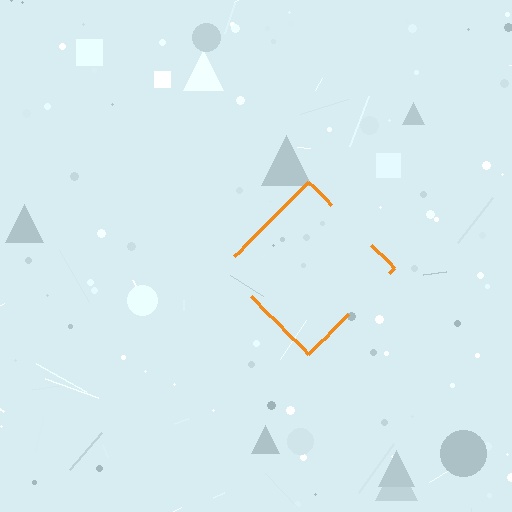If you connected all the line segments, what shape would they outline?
They would outline a diamond.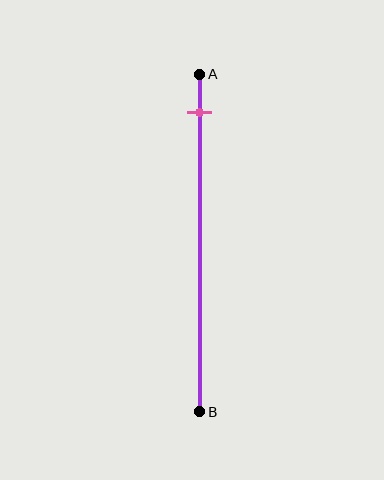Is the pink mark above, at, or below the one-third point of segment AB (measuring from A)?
The pink mark is above the one-third point of segment AB.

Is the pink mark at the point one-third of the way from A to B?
No, the mark is at about 10% from A, not at the 33% one-third point.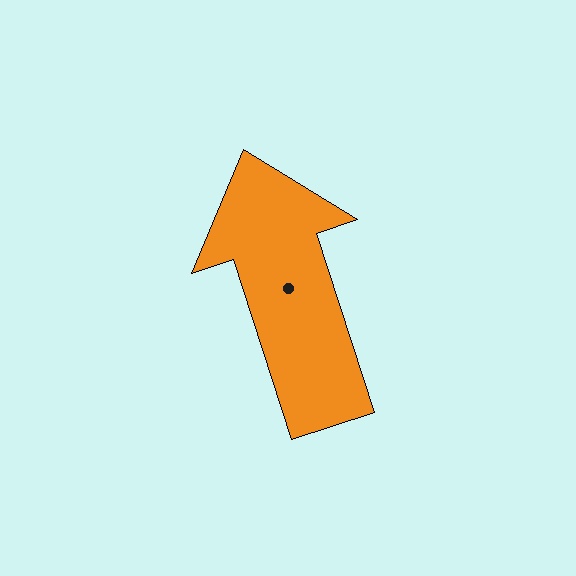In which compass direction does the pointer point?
North.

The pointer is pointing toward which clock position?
Roughly 11 o'clock.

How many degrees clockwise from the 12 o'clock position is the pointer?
Approximately 342 degrees.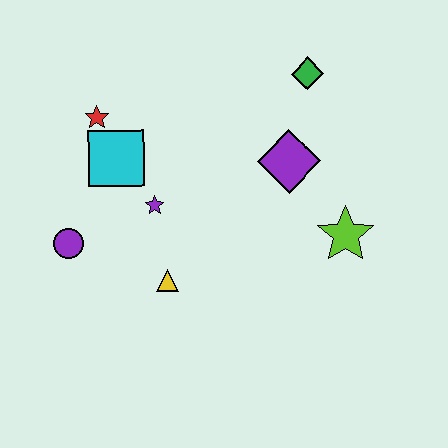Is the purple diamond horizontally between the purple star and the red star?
No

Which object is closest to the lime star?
The purple diamond is closest to the lime star.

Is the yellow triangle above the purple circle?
No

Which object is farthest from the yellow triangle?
The green diamond is farthest from the yellow triangle.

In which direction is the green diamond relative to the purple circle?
The green diamond is to the right of the purple circle.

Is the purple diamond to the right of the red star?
Yes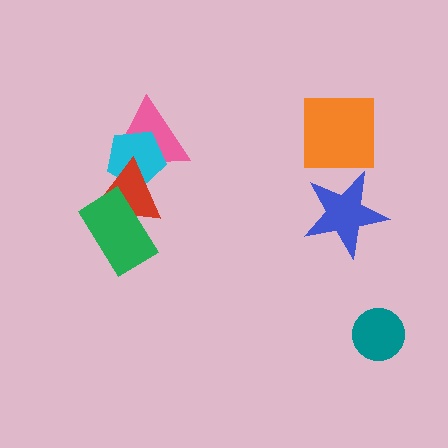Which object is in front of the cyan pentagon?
The red triangle is in front of the cyan pentagon.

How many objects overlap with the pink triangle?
2 objects overlap with the pink triangle.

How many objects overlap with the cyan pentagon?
2 objects overlap with the cyan pentagon.